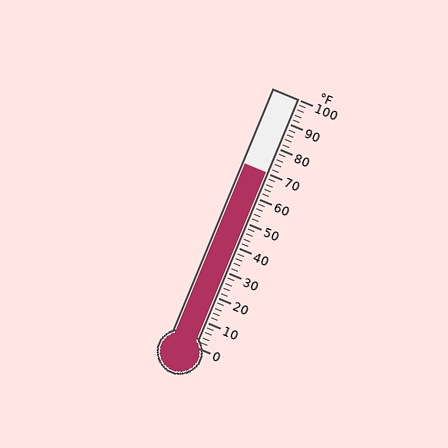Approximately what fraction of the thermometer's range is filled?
The thermometer is filled to approximately 70% of its range.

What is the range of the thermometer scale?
The thermometer scale ranges from 0°F to 100°F.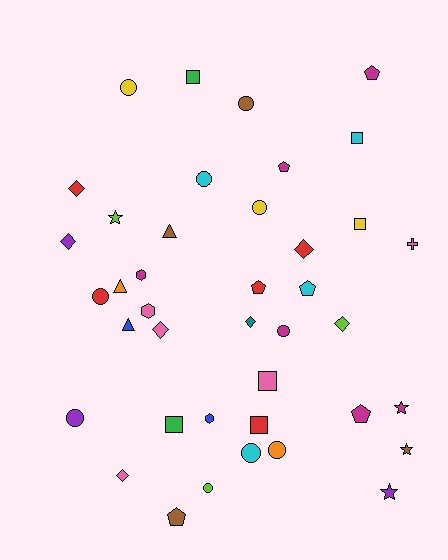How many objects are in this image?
There are 40 objects.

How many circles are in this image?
There are 10 circles.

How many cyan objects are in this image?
There are 4 cyan objects.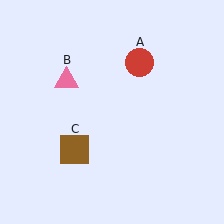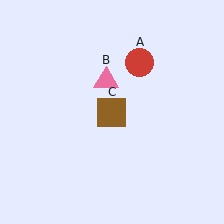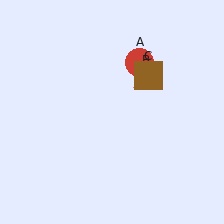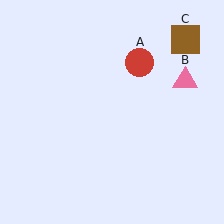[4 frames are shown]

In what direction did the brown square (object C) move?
The brown square (object C) moved up and to the right.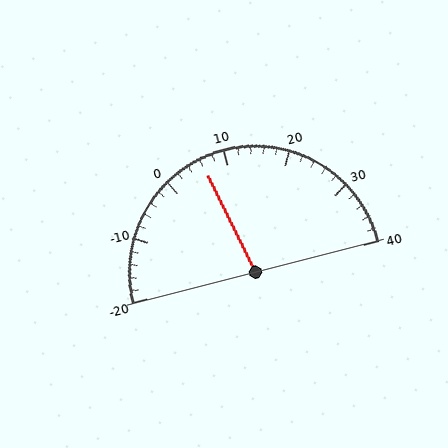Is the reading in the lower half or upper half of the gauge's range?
The reading is in the lower half of the range (-20 to 40).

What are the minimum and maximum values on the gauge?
The gauge ranges from -20 to 40.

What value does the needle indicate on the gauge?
The needle indicates approximately 6.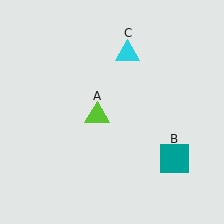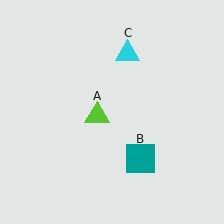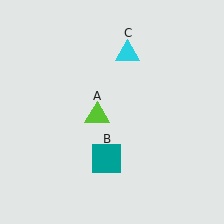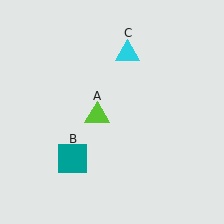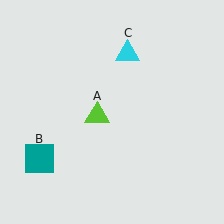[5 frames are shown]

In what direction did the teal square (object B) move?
The teal square (object B) moved left.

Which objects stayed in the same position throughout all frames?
Lime triangle (object A) and cyan triangle (object C) remained stationary.